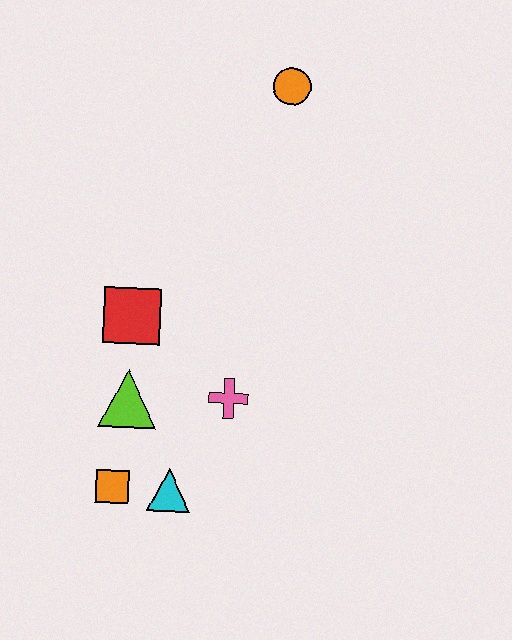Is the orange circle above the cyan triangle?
Yes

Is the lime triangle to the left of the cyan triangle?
Yes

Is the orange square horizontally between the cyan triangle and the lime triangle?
No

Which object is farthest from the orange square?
The orange circle is farthest from the orange square.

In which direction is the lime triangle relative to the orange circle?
The lime triangle is below the orange circle.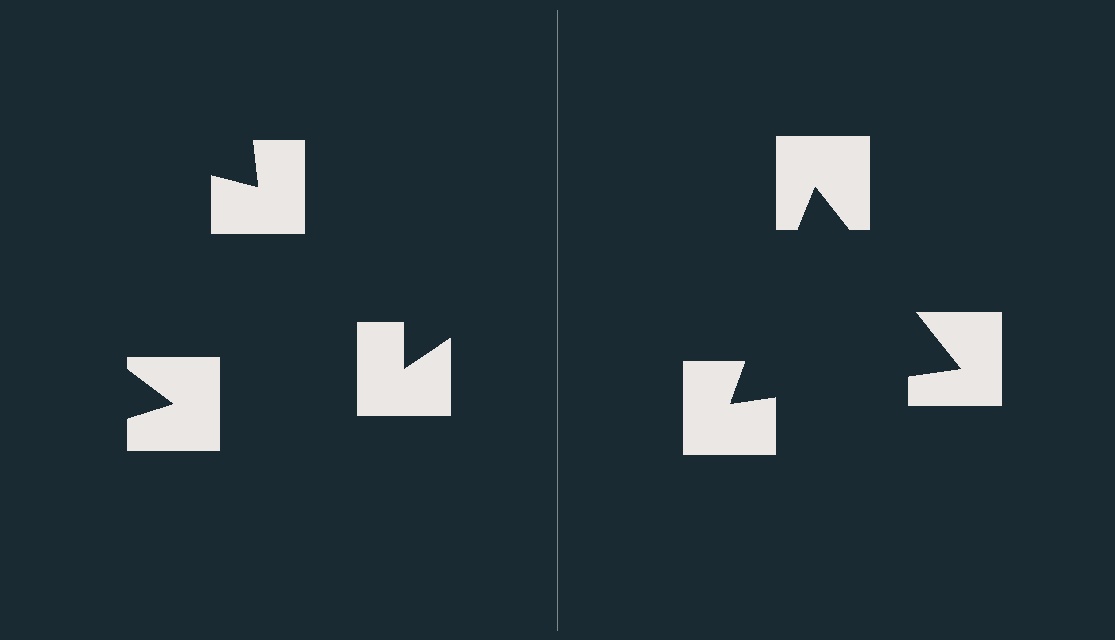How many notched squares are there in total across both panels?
6 — 3 on each side.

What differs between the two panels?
The notched squares are positioned identically on both sides; only the wedge orientations differ. On the right they align to a triangle; on the left they are misaligned.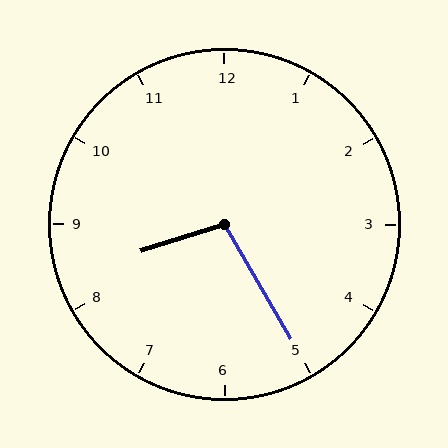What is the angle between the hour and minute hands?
Approximately 102 degrees.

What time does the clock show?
8:25.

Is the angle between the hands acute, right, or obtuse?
It is obtuse.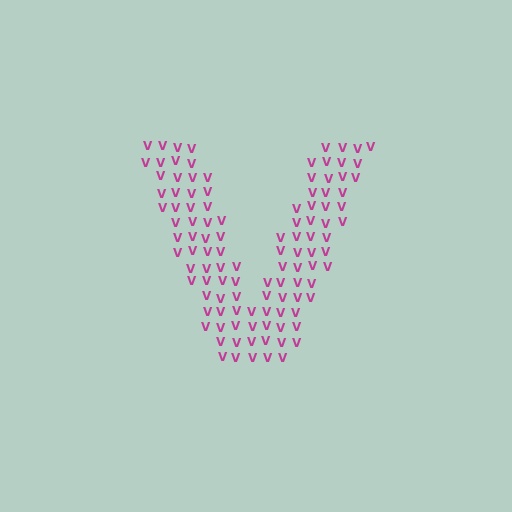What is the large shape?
The large shape is the letter V.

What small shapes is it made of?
It is made of small letter V's.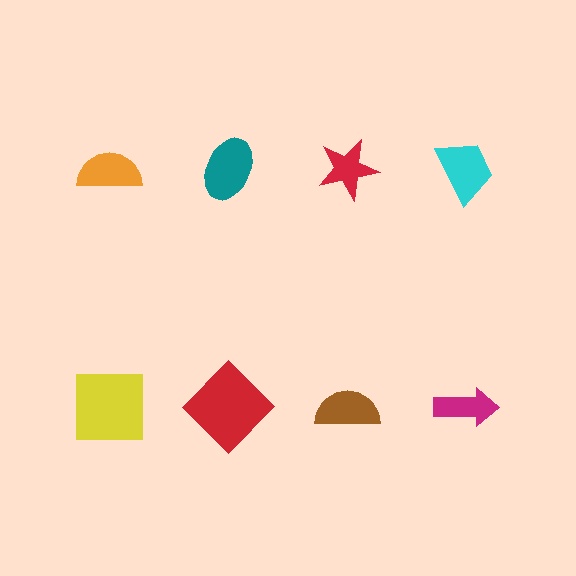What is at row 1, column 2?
A teal ellipse.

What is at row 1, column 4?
A cyan trapezoid.